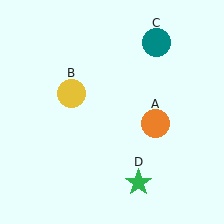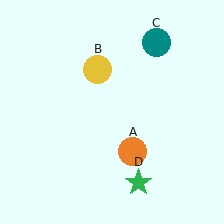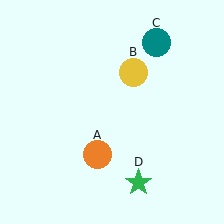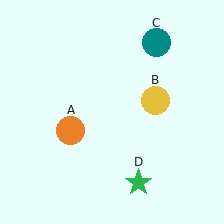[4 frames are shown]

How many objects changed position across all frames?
2 objects changed position: orange circle (object A), yellow circle (object B).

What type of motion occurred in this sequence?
The orange circle (object A), yellow circle (object B) rotated clockwise around the center of the scene.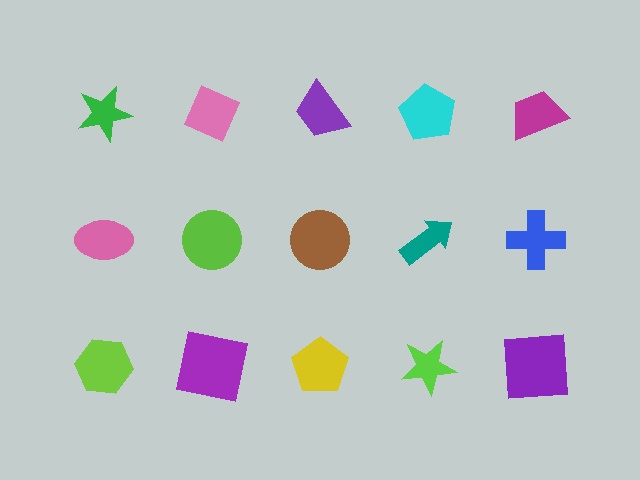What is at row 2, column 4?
A teal arrow.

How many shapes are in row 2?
5 shapes.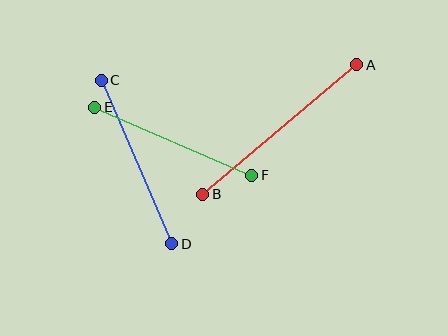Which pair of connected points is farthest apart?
Points A and B are farthest apart.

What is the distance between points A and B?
The distance is approximately 201 pixels.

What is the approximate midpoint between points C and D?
The midpoint is at approximately (137, 162) pixels.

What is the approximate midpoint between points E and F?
The midpoint is at approximately (173, 141) pixels.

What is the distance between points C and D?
The distance is approximately 178 pixels.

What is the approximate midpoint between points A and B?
The midpoint is at approximately (280, 130) pixels.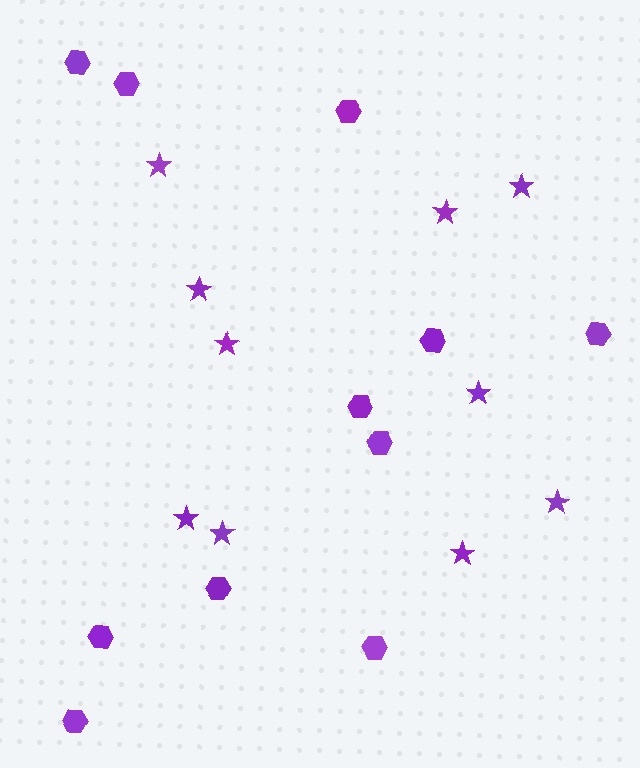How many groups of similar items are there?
There are 2 groups: one group of stars (10) and one group of hexagons (11).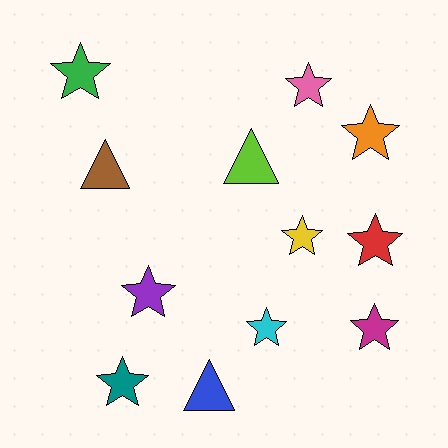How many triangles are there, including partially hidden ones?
There are 3 triangles.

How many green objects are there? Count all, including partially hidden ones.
There is 1 green object.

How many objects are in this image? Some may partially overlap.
There are 12 objects.